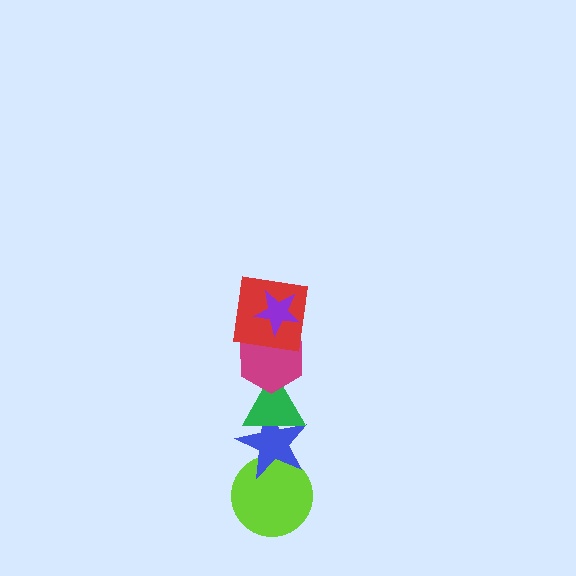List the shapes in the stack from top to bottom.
From top to bottom: the purple star, the red square, the magenta hexagon, the green triangle, the blue star, the lime circle.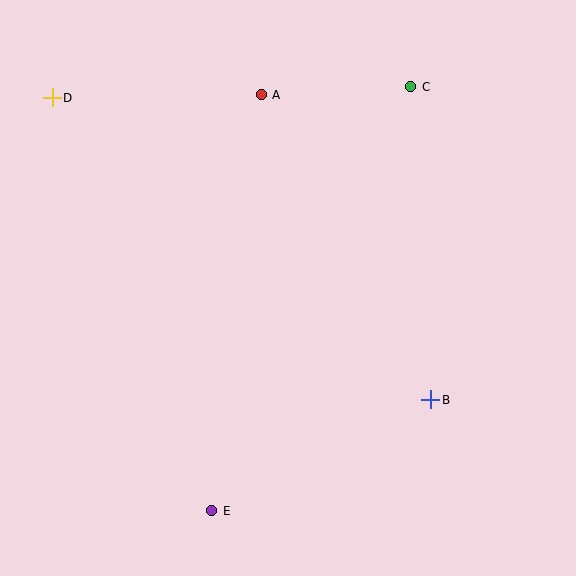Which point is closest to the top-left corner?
Point D is closest to the top-left corner.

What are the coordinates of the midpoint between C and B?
The midpoint between C and B is at (421, 243).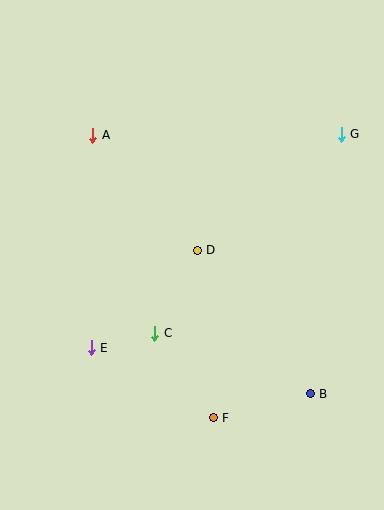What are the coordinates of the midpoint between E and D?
The midpoint between E and D is at (144, 299).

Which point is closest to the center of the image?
Point D at (197, 250) is closest to the center.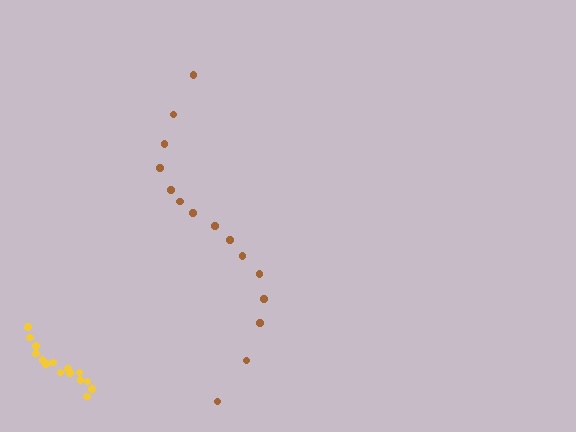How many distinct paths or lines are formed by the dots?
There are 2 distinct paths.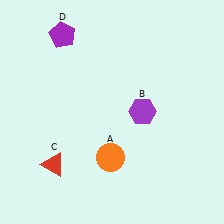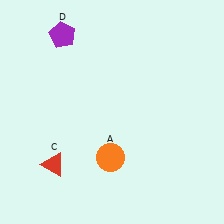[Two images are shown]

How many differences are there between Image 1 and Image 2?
There is 1 difference between the two images.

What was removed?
The purple hexagon (B) was removed in Image 2.